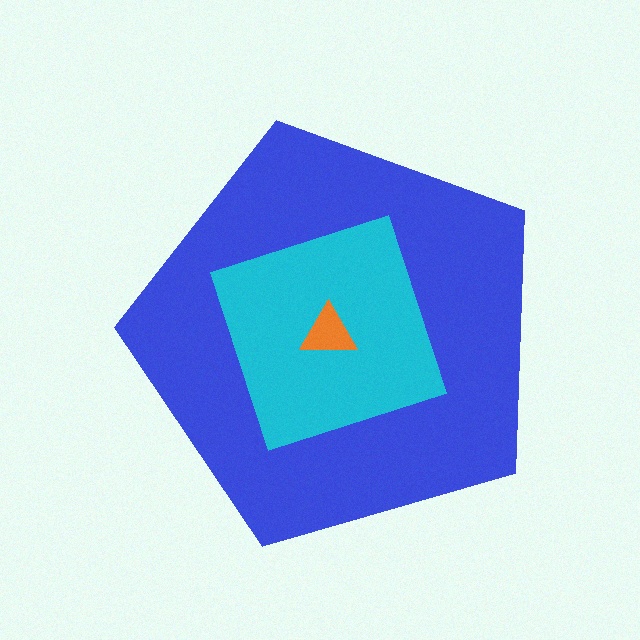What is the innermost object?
The orange triangle.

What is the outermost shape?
The blue pentagon.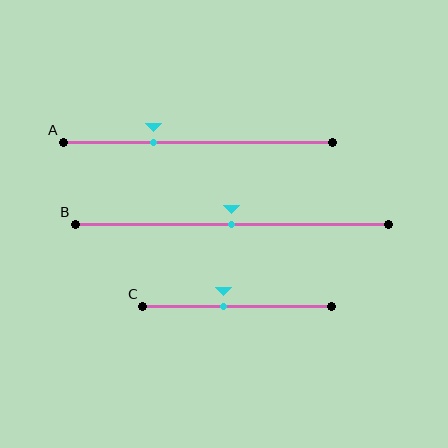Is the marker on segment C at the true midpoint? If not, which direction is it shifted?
No, the marker on segment C is shifted to the left by about 7% of the segment length.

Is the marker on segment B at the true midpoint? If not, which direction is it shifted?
Yes, the marker on segment B is at the true midpoint.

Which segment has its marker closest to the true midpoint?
Segment B has its marker closest to the true midpoint.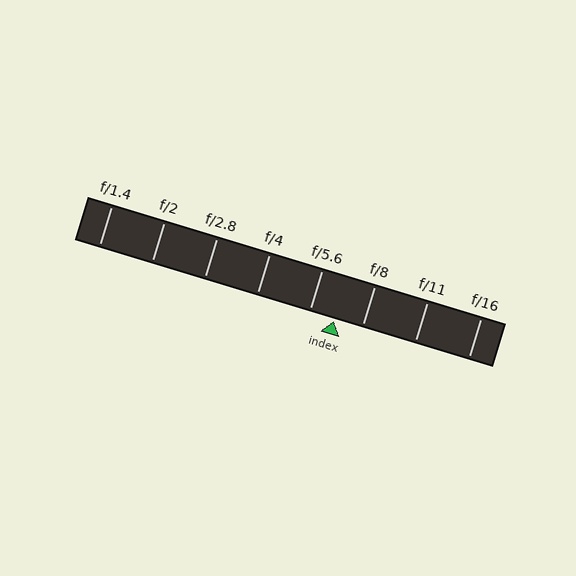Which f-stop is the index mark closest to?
The index mark is closest to f/5.6.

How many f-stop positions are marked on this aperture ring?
There are 8 f-stop positions marked.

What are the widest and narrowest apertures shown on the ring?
The widest aperture shown is f/1.4 and the narrowest is f/16.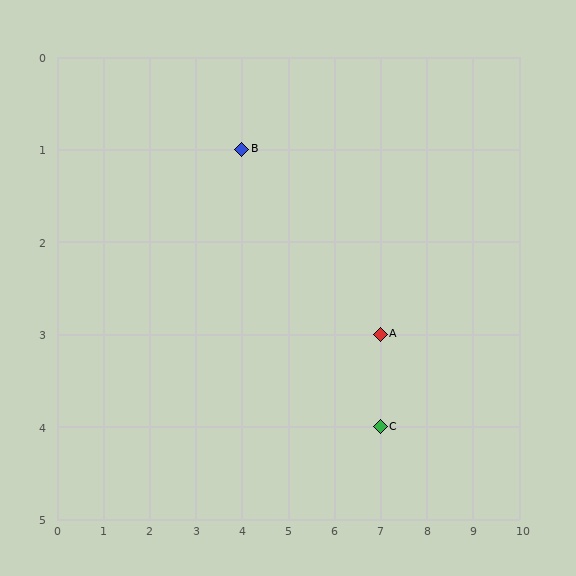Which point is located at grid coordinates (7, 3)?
Point A is at (7, 3).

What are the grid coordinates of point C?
Point C is at grid coordinates (7, 4).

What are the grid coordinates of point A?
Point A is at grid coordinates (7, 3).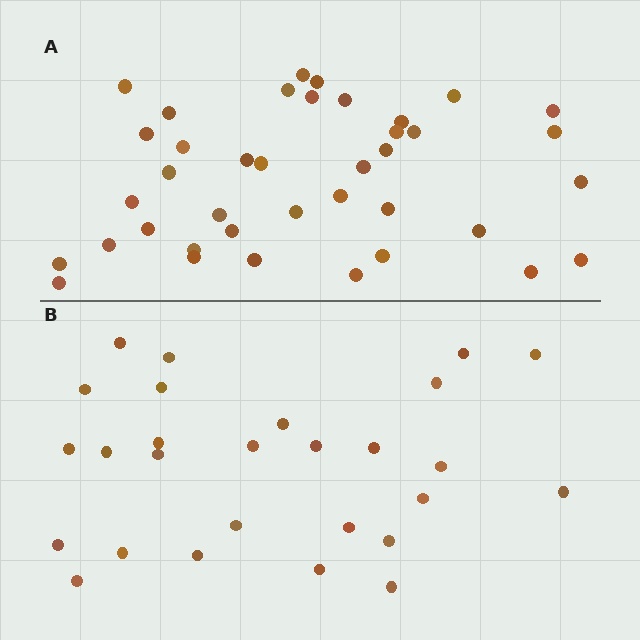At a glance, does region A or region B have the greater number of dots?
Region A (the top region) has more dots.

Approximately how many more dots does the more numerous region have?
Region A has roughly 12 or so more dots than region B.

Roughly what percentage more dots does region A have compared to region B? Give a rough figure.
About 45% more.